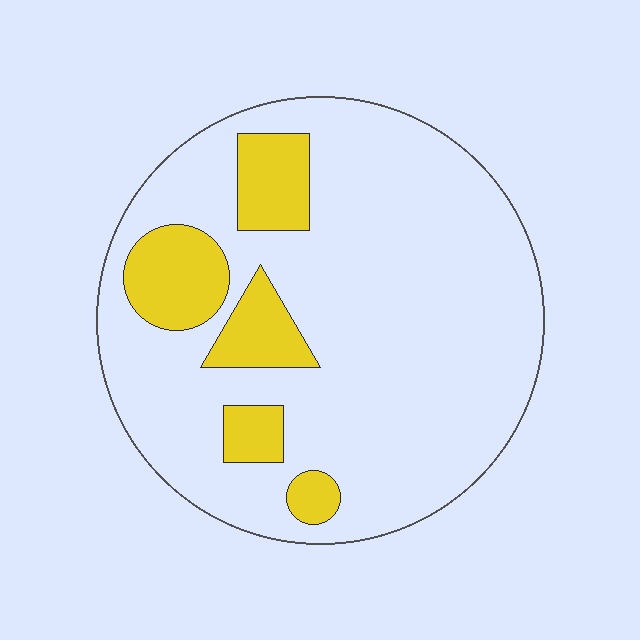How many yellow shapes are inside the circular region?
5.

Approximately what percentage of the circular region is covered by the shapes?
Approximately 20%.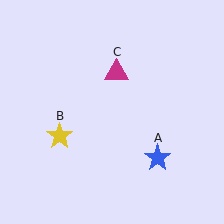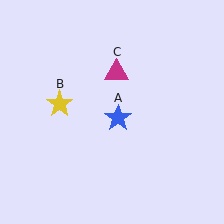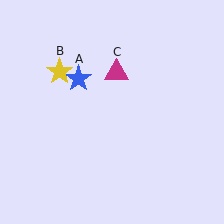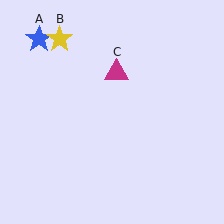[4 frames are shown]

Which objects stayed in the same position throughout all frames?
Magenta triangle (object C) remained stationary.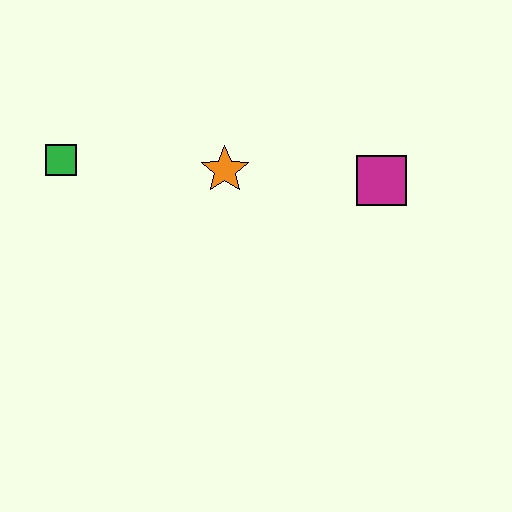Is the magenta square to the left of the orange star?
No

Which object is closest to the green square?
The orange star is closest to the green square.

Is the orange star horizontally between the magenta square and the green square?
Yes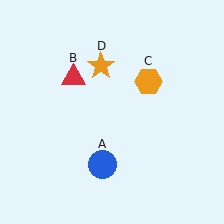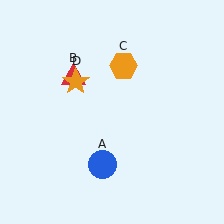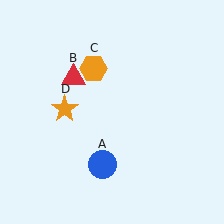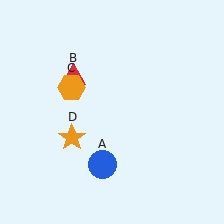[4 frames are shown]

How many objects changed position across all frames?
2 objects changed position: orange hexagon (object C), orange star (object D).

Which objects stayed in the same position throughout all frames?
Blue circle (object A) and red triangle (object B) remained stationary.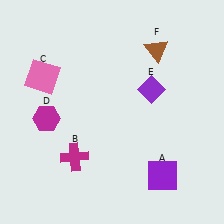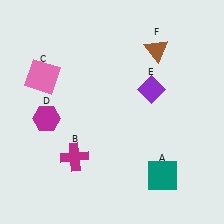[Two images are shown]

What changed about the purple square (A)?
In Image 1, A is purple. In Image 2, it changed to teal.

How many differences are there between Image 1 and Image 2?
There is 1 difference between the two images.